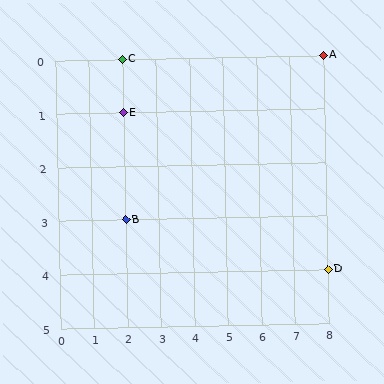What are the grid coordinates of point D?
Point D is at grid coordinates (8, 4).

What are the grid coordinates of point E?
Point E is at grid coordinates (2, 1).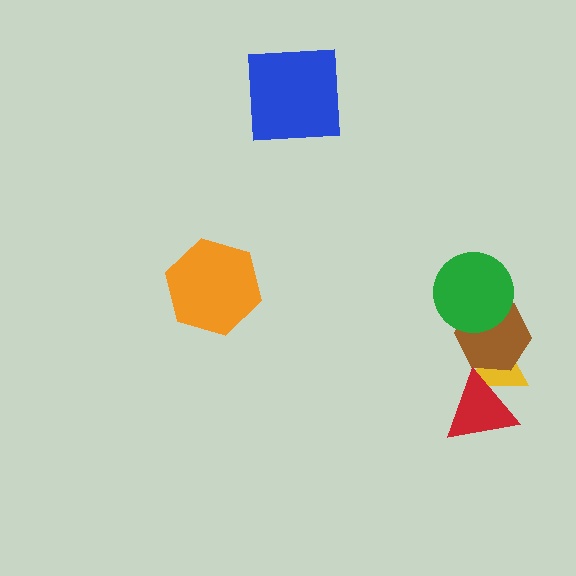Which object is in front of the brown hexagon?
The green circle is in front of the brown hexagon.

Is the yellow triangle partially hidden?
Yes, it is partially covered by another shape.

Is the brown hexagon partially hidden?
Yes, it is partially covered by another shape.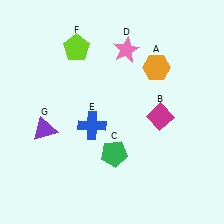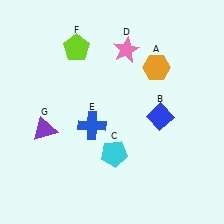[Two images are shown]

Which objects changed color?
B changed from magenta to blue. C changed from green to cyan.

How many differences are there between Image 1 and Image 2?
There are 2 differences between the two images.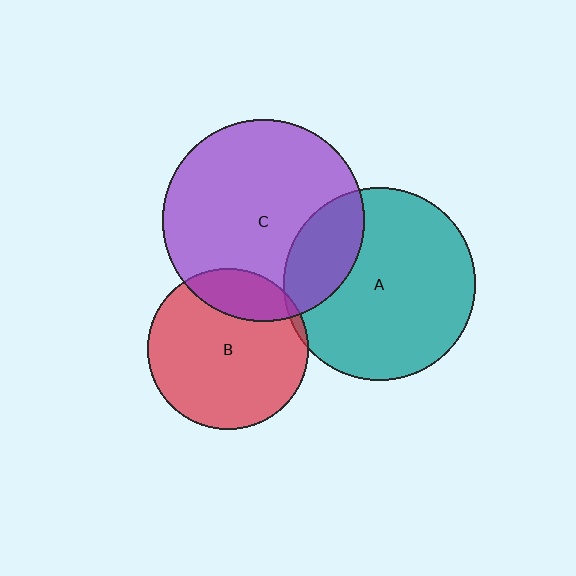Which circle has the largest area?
Circle C (purple).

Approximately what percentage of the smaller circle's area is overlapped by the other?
Approximately 25%.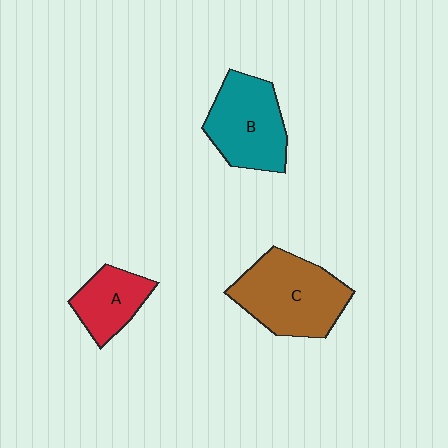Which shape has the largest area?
Shape C (brown).